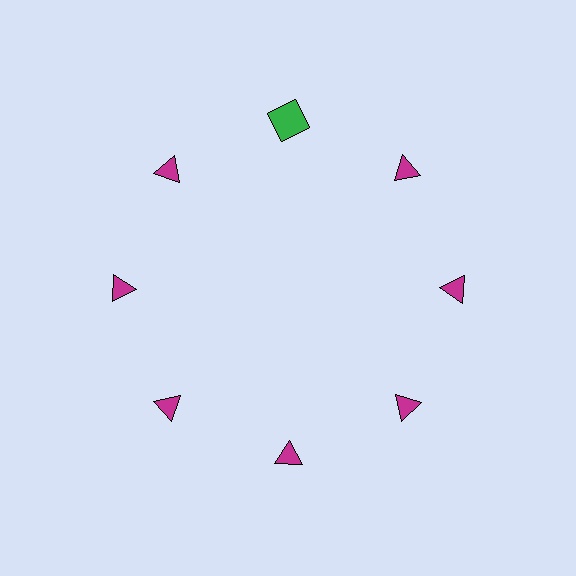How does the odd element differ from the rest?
It differs in both color (green instead of magenta) and shape (square instead of triangle).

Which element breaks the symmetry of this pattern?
The green square at roughly the 12 o'clock position breaks the symmetry. All other shapes are magenta triangles.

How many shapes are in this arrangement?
There are 8 shapes arranged in a ring pattern.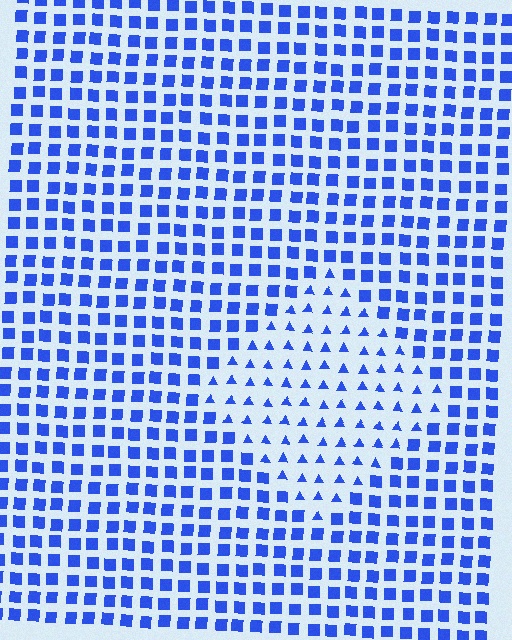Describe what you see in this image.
The image is filled with small blue elements arranged in a uniform grid. A diamond-shaped region contains triangles, while the surrounding area contains squares. The boundary is defined purely by the change in element shape.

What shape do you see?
I see a diamond.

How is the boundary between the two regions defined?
The boundary is defined by a change in element shape: triangles inside vs. squares outside. All elements share the same color and spacing.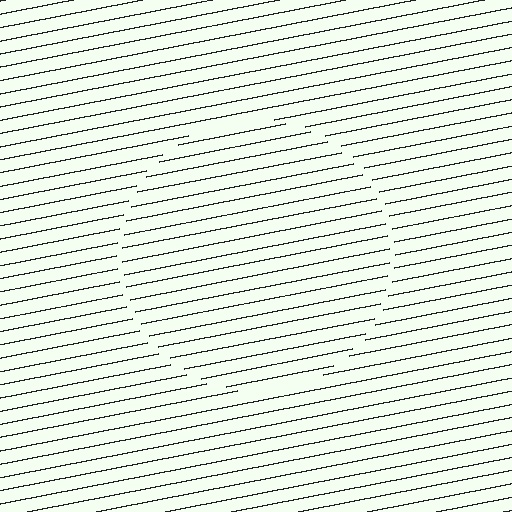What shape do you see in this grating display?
An illusory circle. The interior of the shape contains the same grating, shifted by half a period — the contour is defined by the phase discontinuity where line-ends from the inner and outer gratings abut.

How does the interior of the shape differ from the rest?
The interior of the shape contains the same grating, shifted by half a period — the contour is defined by the phase discontinuity where line-ends from the inner and outer gratings abut.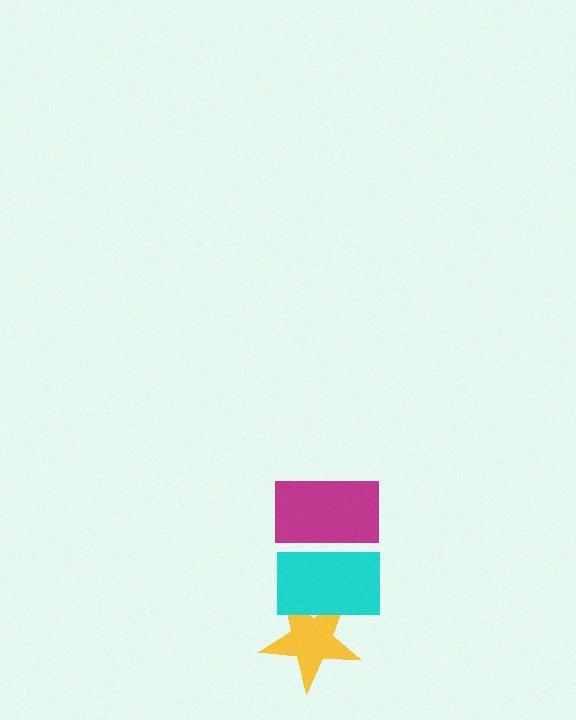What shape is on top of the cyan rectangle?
The magenta rectangle is on top of the cyan rectangle.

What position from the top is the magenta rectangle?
The magenta rectangle is 1st from the top.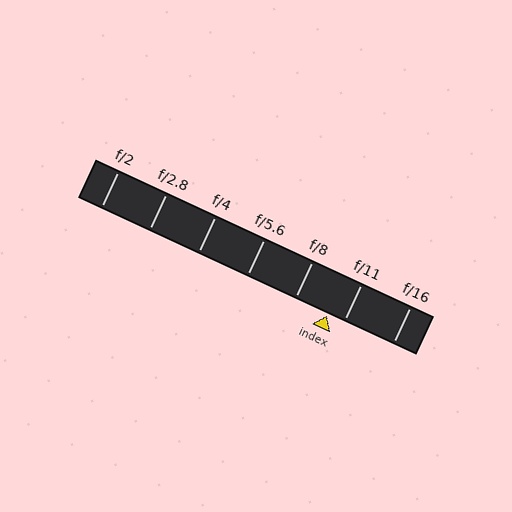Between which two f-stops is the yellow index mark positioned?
The index mark is between f/8 and f/11.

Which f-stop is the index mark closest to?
The index mark is closest to f/11.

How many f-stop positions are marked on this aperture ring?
There are 7 f-stop positions marked.